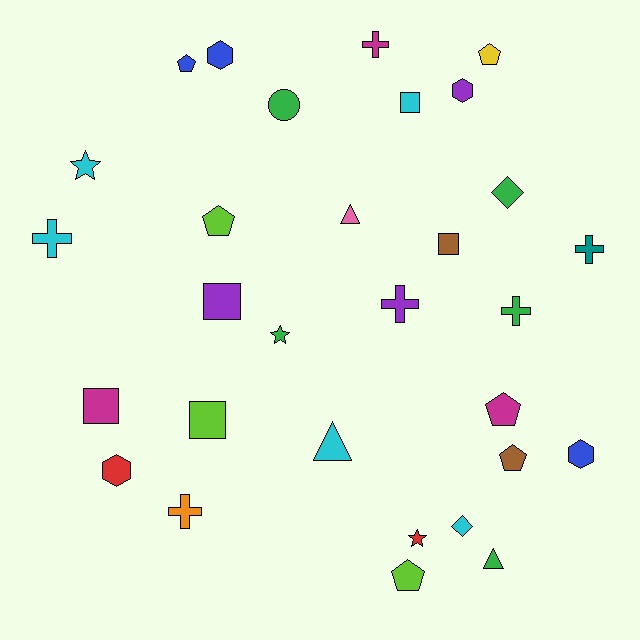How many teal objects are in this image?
There is 1 teal object.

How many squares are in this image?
There are 5 squares.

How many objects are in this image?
There are 30 objects.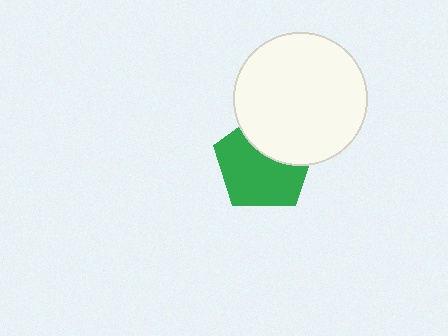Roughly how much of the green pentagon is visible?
About half of it is visible (roughly 64%).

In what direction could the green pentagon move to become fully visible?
The green pentagon could move down. That would shift it out from behind the white circle entirely.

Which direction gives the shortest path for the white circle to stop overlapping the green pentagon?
Moving up gives the shortest separation.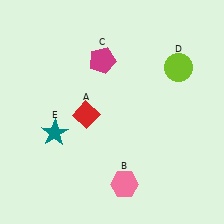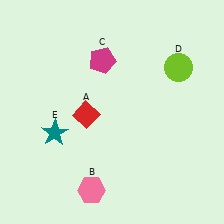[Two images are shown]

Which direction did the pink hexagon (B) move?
The pink hexagon (B) moved left.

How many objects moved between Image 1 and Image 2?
1 object moved between the two images.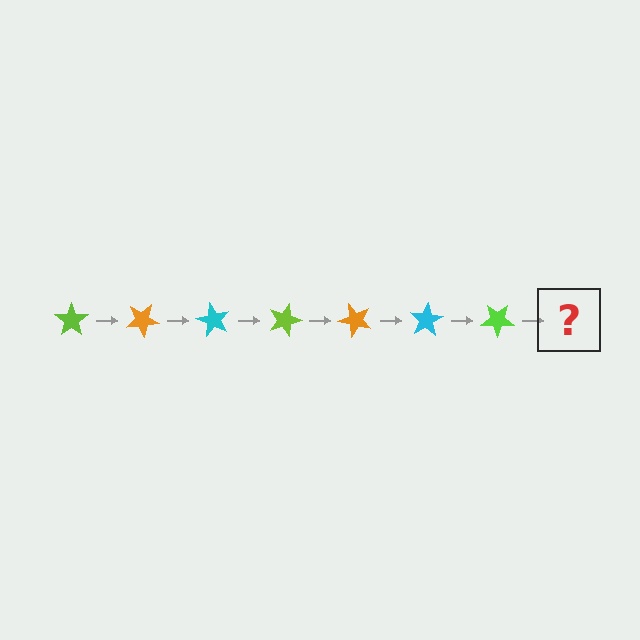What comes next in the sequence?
The next element should be an orange star, rotated 210 degrees from the start.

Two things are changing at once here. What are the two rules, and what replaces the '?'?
The two rules are that it rotates 30 degrees each step and the color cycles through lime, orange, and cyan. The '?' should be an orange star, rotated 210 degrees from the start.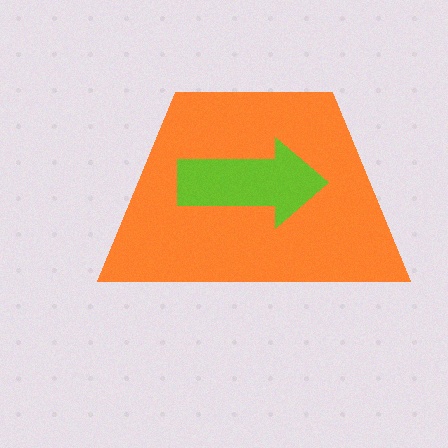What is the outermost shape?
The orange trapezoid.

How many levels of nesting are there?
2.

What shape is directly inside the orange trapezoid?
The lime arrow.